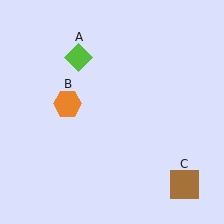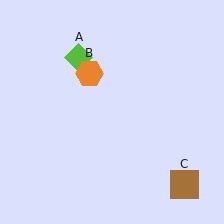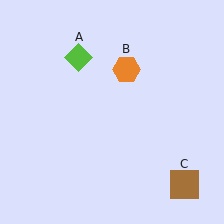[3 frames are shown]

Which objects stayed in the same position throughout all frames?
Lime diamond (object A) and brown square (object C) remained stationary.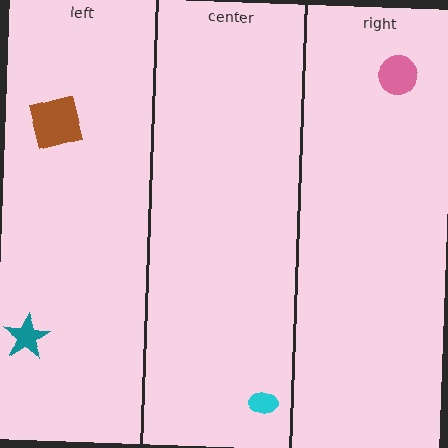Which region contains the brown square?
The left region.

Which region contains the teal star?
The left region.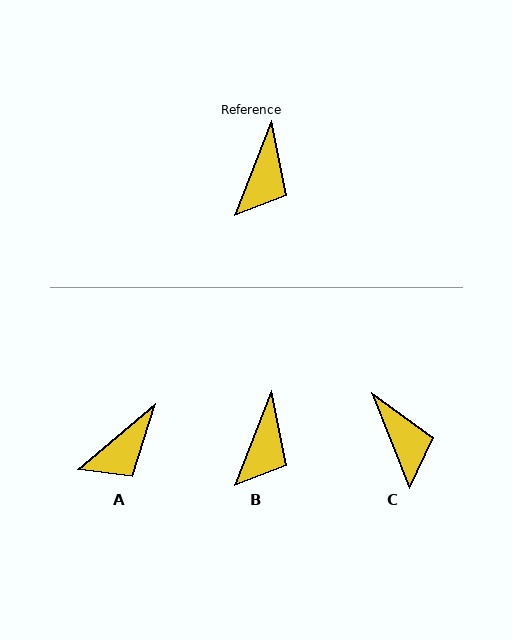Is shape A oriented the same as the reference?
No, it is off by about 28 degrees.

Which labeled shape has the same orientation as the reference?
B.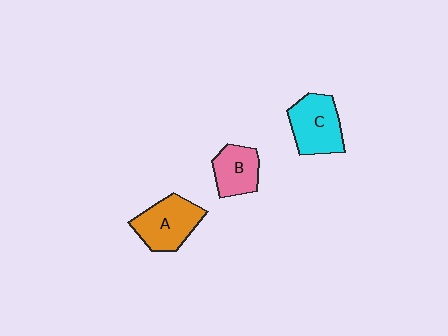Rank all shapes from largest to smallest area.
From largest to smallest: A (orange), C (cyan), B (pink).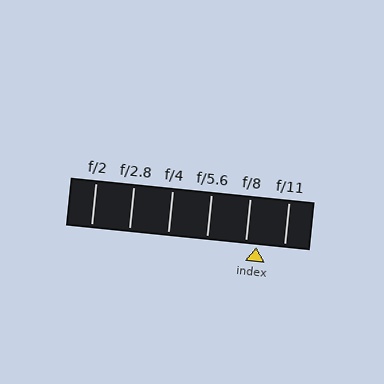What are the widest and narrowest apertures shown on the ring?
The widest aperture shown is f/2 and the narrowest is f/11.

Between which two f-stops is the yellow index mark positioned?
The index mark is between f/8 and f/11.